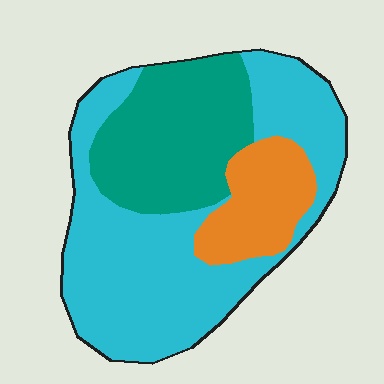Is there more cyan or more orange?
Cyan.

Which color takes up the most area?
Cyan, at roughly 55%.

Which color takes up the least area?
Orange, at roughly 15%.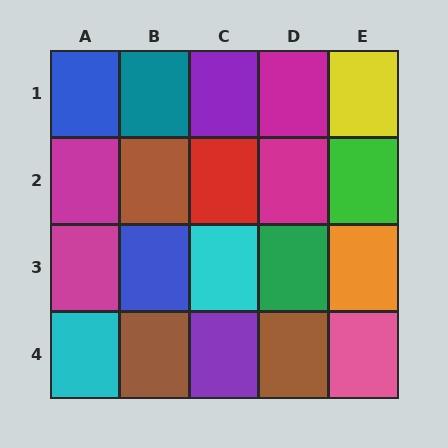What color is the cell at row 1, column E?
Yellow.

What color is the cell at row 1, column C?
Purple.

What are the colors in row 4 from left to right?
Cyan, brown, purple, brown, pink.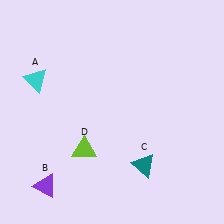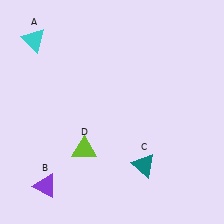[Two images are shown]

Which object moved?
The cyan triangle (A) moved up.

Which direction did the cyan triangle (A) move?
The cyan triangle (A) moved up.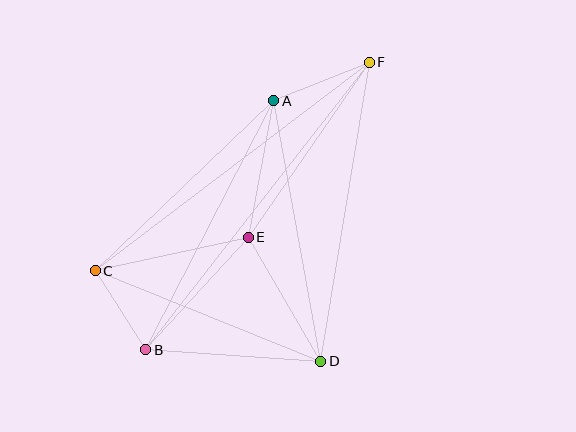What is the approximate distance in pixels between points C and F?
The distance between C and F is approximately 344 pixels.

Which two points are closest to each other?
Points B and C are closest to each other.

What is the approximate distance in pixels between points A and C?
The distance between A and C is approximately 246 pixels.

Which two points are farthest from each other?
Points B and F are farthest from each other.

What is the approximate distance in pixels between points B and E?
The distance between B and E is approximately 152 pixels.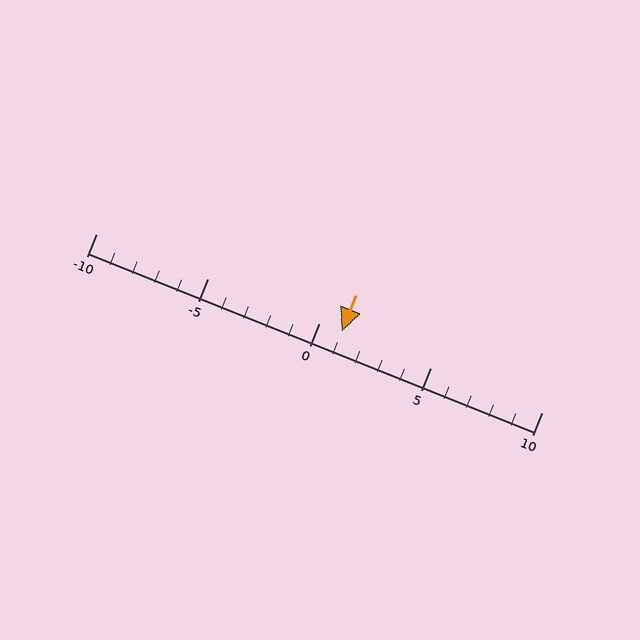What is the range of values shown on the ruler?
The ruler shows values from -10 to 10.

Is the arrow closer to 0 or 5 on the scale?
The arrow is closer to 0.